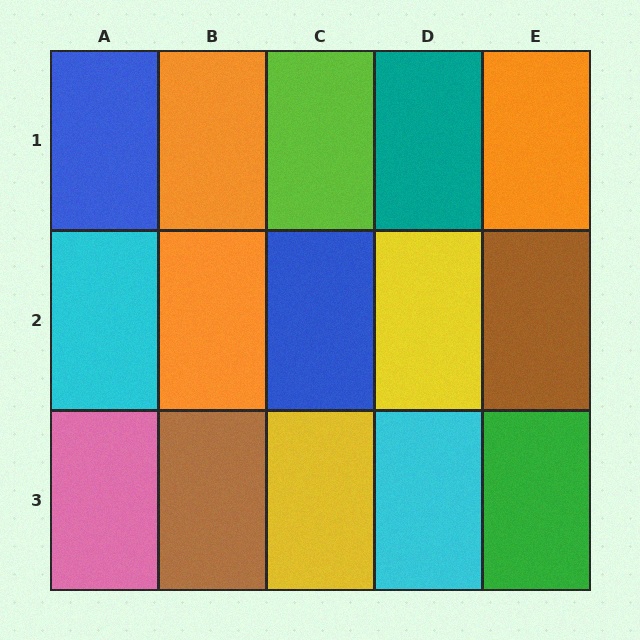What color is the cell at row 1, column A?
Blue.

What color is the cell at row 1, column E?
Orange.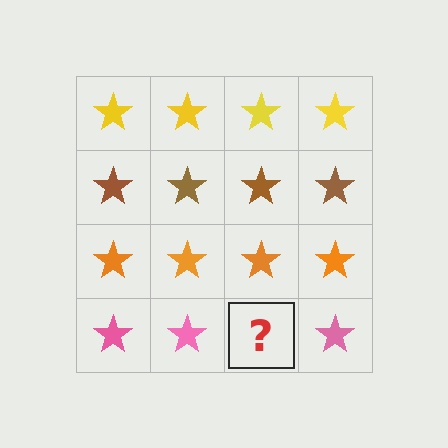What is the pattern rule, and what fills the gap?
The rule is that each row has a consistent color. The gap should be filled with a pink star.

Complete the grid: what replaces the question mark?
The question mark should be replaced with a pink star.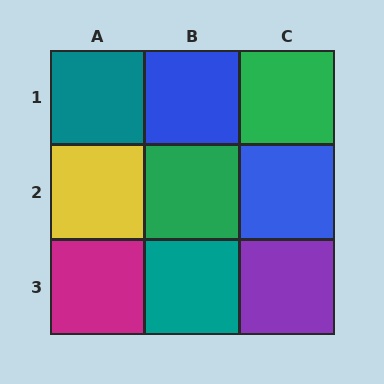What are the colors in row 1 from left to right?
Teal, blue, green.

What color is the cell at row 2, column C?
Blue.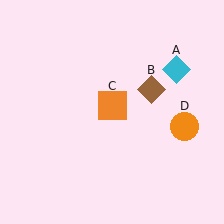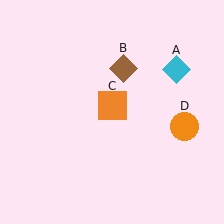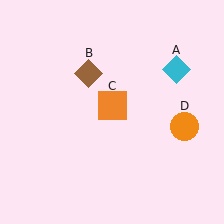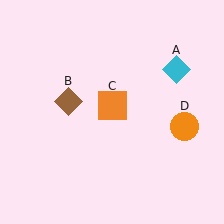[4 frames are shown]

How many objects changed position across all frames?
1 object changed position: brown diamond (object B).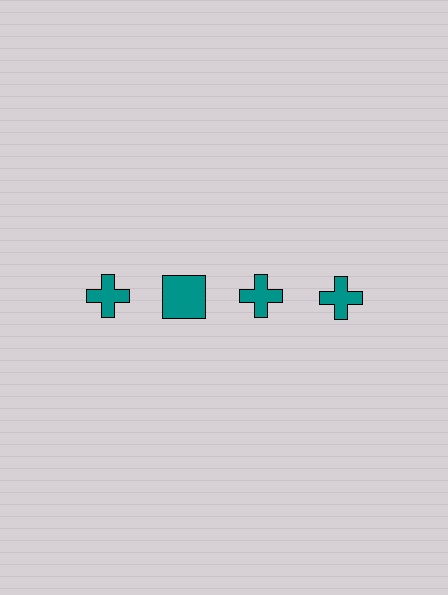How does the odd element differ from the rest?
It has a different shape: square instead of cross.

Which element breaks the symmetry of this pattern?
The teal square in the top row, second from left column breaks the symmetry. All other shapes are teal crosses.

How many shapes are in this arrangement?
There are 4 shapes arranged in a grid pattern.